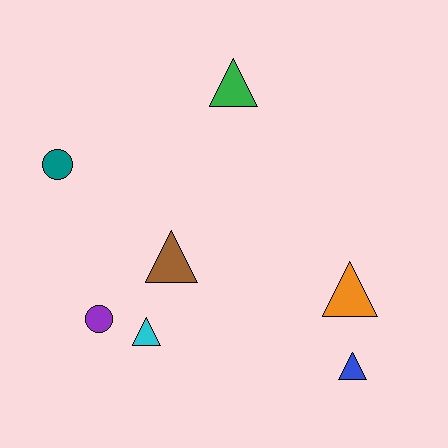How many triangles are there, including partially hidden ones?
There are 5 triangles.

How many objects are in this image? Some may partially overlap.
There are 7 objects.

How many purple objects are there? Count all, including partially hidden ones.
There is 1 purple object.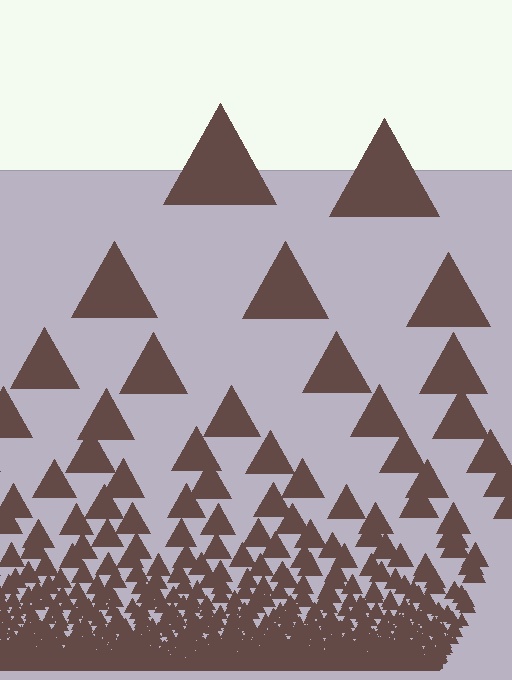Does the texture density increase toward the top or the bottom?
Density increases toward the bottom.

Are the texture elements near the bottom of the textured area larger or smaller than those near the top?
Smaller. The gradient is inverted — elements near the bottom are smaller and denser.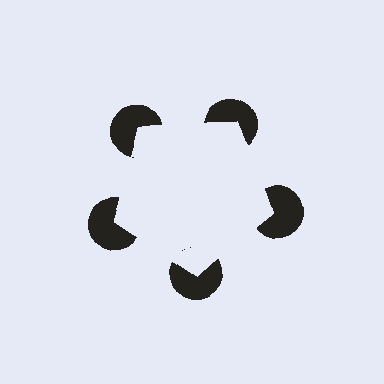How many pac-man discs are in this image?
There are 5 — one at each vertex of the illusory pentagon.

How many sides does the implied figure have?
5 sides.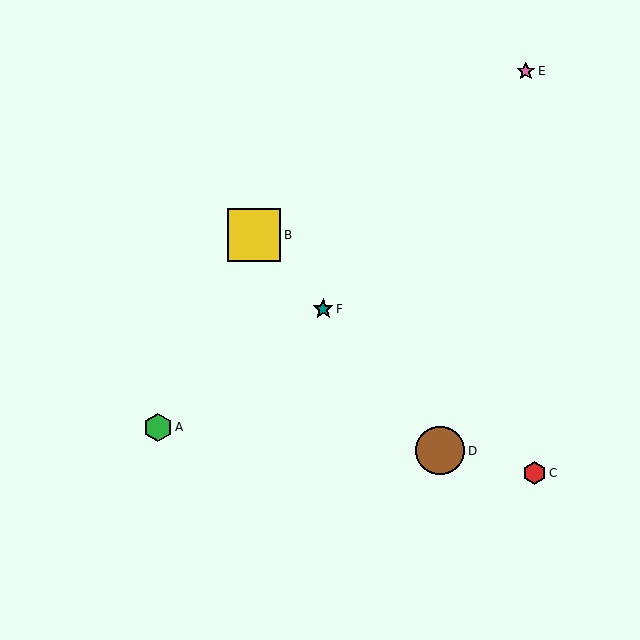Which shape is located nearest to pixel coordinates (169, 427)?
The green hexagon (labeled A) at (158, 427) is nearest to that location.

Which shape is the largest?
The yellow square (labeled B) is the largest.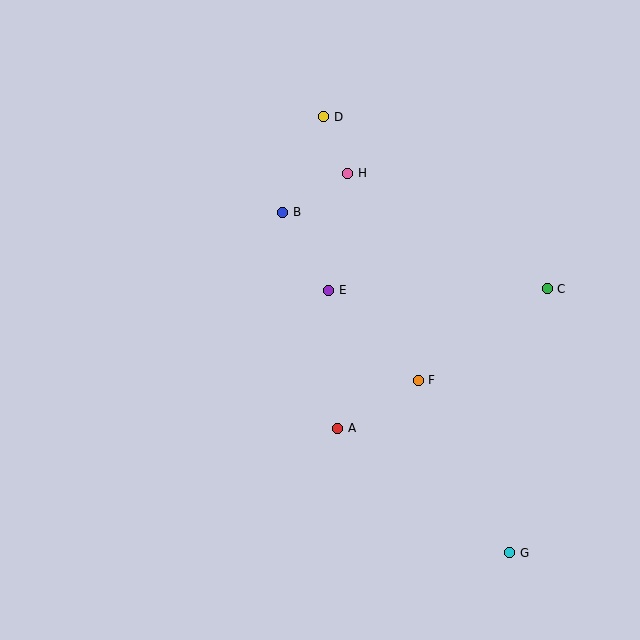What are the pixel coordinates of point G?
Point G is at (510, 553).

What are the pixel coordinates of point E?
Point E is at (329, 290).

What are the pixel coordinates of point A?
Point A is at (338, 428).